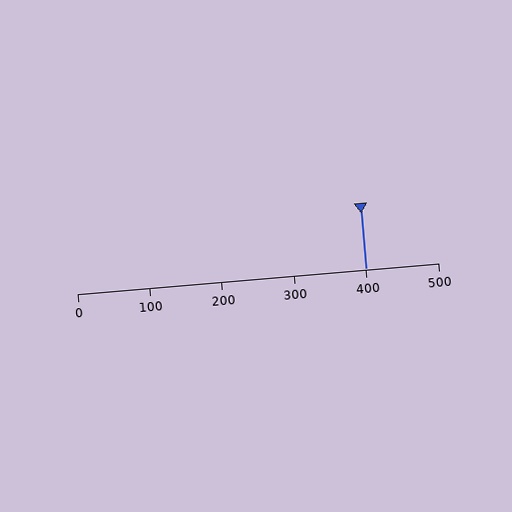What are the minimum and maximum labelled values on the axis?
The axis runs from 0 to 500.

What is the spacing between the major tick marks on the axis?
The major ticks are spaced 100 apart.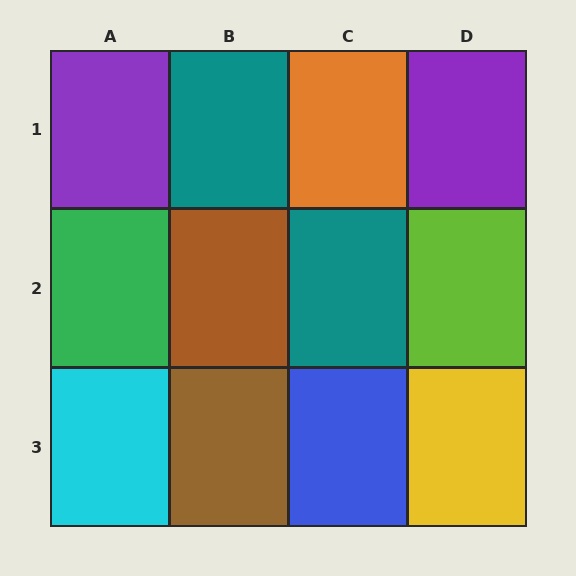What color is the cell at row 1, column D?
Purple.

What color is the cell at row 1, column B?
Teal.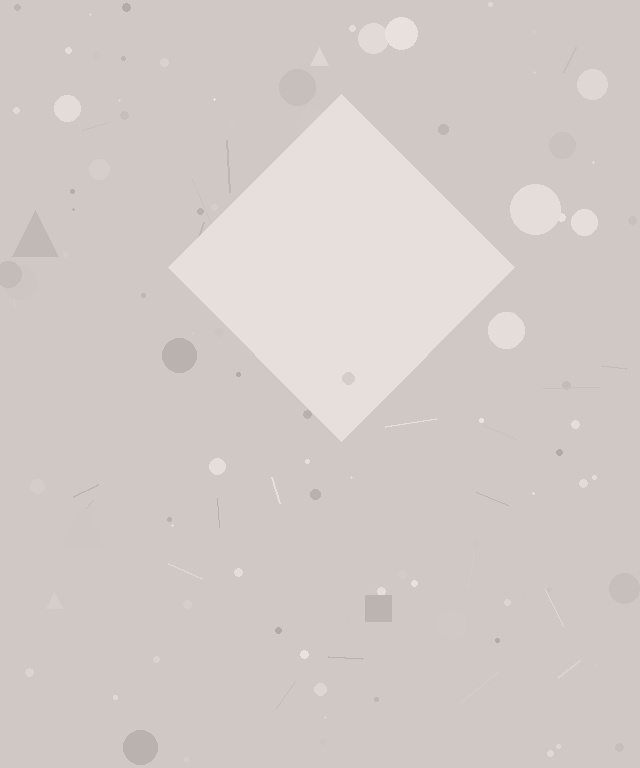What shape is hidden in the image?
A diamond is hidden in the image.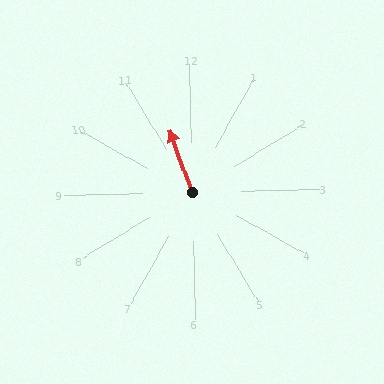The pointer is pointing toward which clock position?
Roughly 11 o'clock.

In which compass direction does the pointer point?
North.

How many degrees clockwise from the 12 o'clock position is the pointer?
Approximately 341 degrees.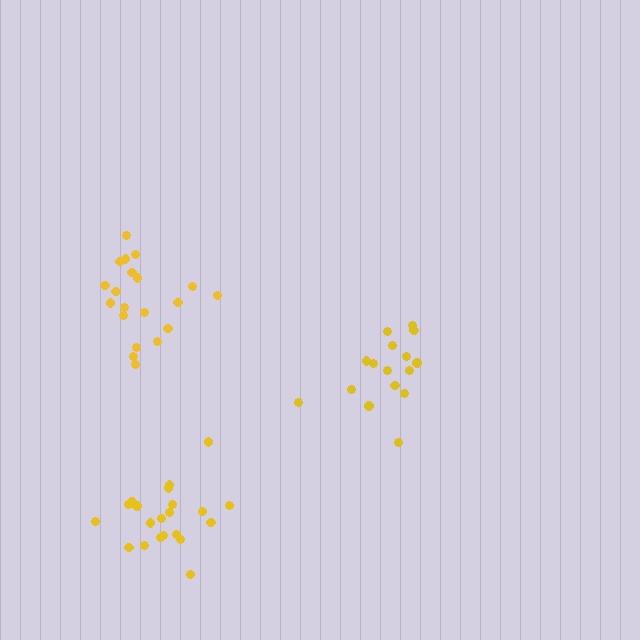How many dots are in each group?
Group 1: 16 dots, Group 2: 21 dots, Group 3: 20 dots (57 total).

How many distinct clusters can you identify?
There are 3 distinct clusters.